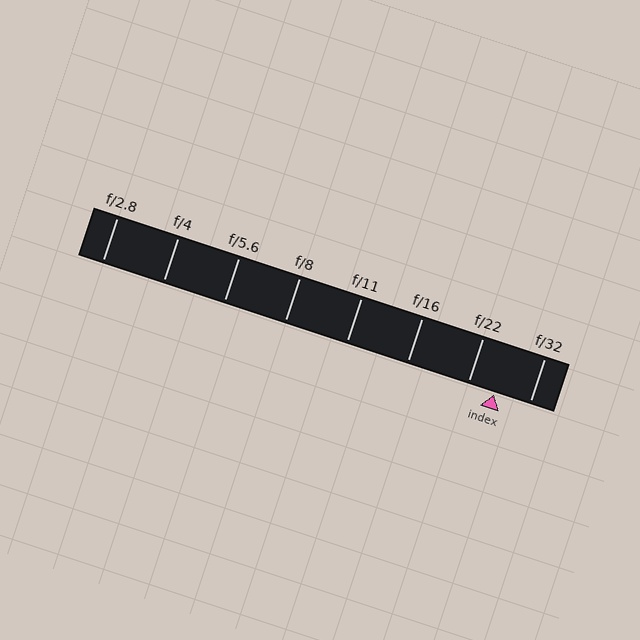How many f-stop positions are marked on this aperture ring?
There are 8 f-stop positions marked.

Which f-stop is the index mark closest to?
The index mark is closest to f/22.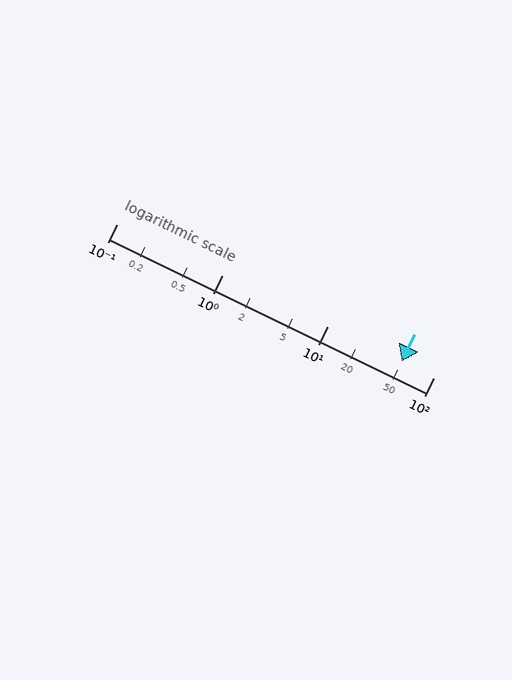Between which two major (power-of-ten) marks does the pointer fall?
The pointer is between 10 and 100.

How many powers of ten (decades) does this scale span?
The scale spans 3 decades, from 0.1 to 100.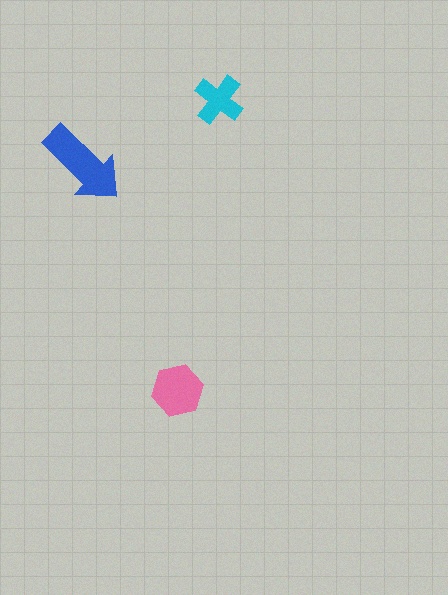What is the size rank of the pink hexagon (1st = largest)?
2nd.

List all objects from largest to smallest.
The blue arrow, the pink hexagon, the cyan cross.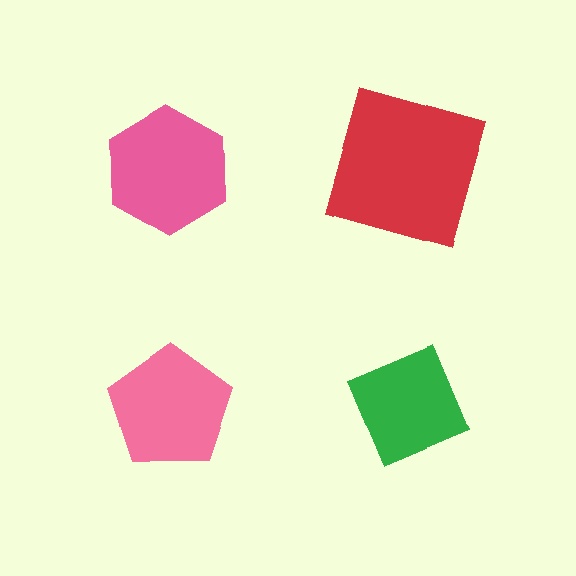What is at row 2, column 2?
A green diamond.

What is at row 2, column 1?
A pink pentagon.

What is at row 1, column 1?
A pink hexagon.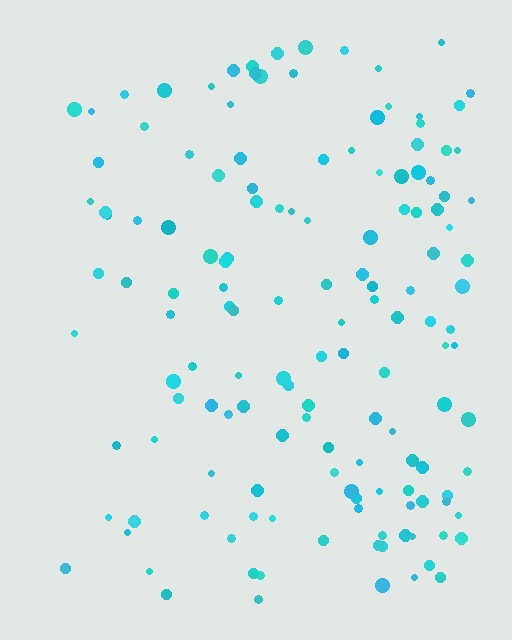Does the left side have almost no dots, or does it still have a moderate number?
Still a moderate number, just noticeably fewer than the right.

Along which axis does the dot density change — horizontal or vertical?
Horizontal.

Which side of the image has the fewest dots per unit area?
The left.